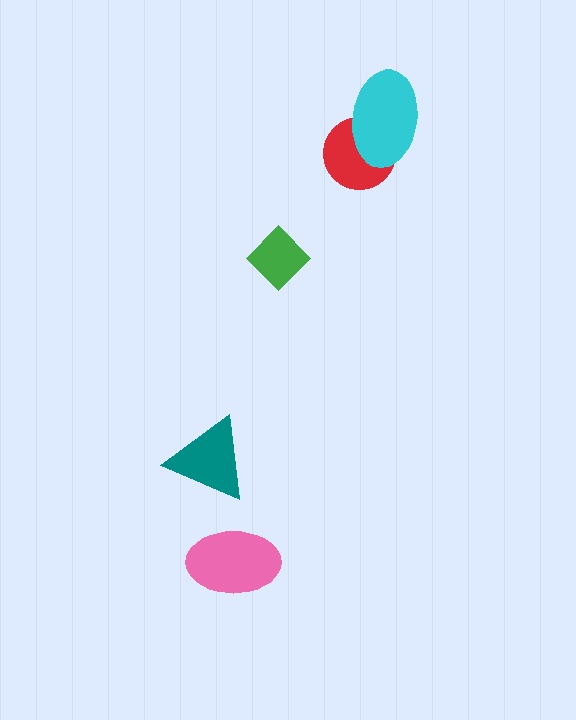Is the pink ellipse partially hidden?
No, no other shape covers it.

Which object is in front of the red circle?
The cyan ellipse is in front of the red circle.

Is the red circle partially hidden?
Yes, it is partially covered by another shape.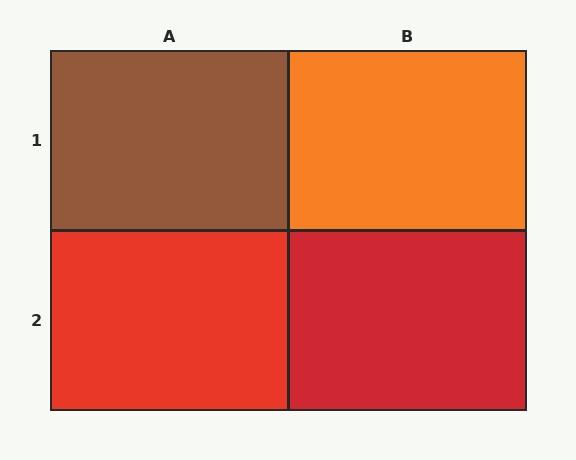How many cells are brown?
1 cell is brown.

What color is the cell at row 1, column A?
Brown.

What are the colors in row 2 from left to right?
Red, red.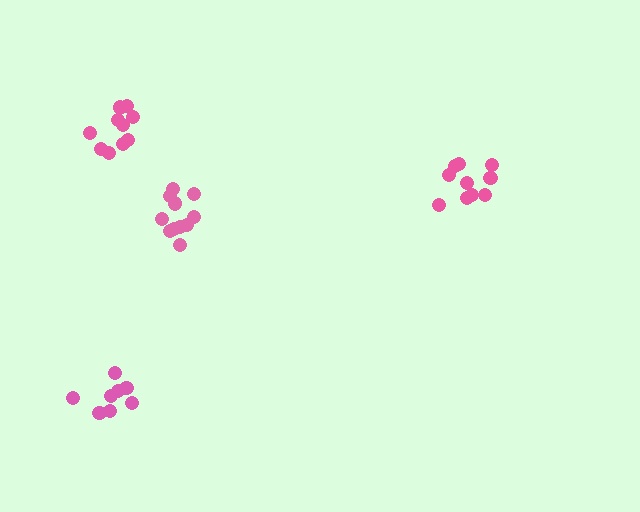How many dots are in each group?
Group 1: 8 dots, Group 2: 11 dots, Group 3: 11 dots, Group 4: 10 dots (40 total).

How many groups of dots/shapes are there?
There are 4 groups.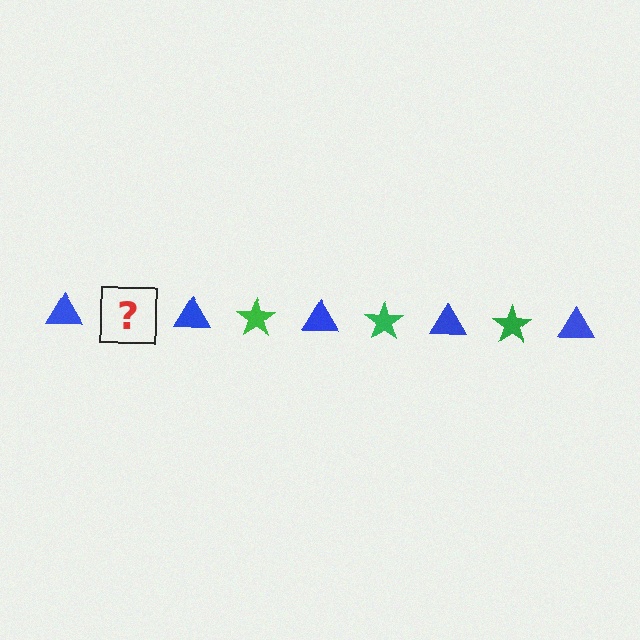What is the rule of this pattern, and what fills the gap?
The rule is that the pattern alternates between blue triangle and green star. The gap should be filled with a green star.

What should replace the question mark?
The question mark should be replaced with a green star.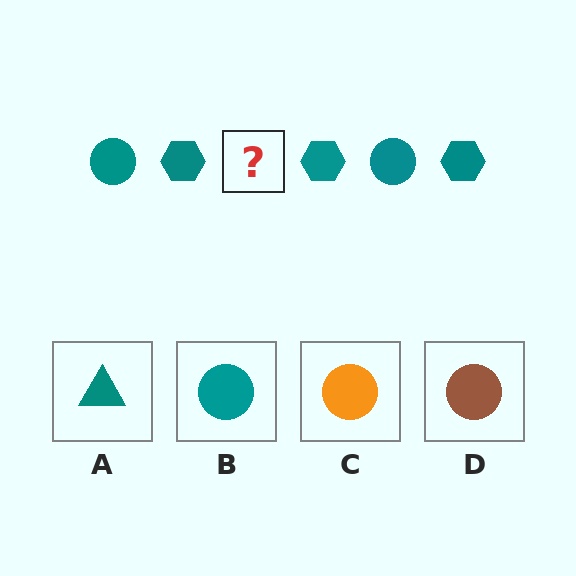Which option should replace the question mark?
Option B.